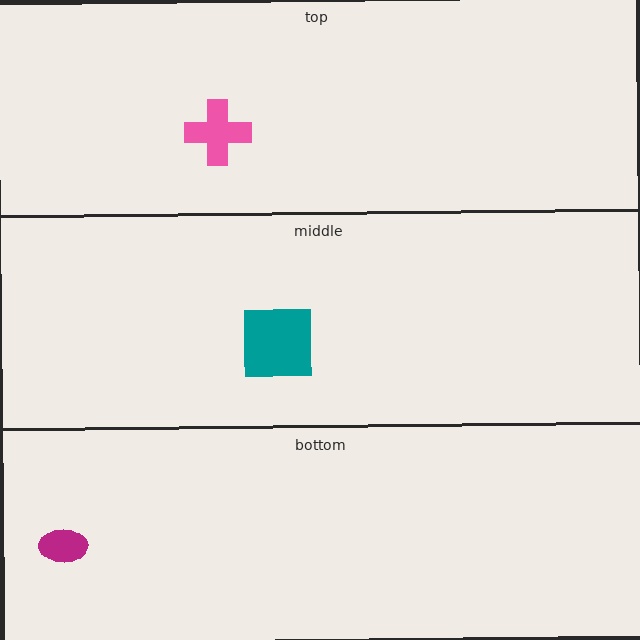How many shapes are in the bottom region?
1.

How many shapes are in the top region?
1.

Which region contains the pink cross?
The top region.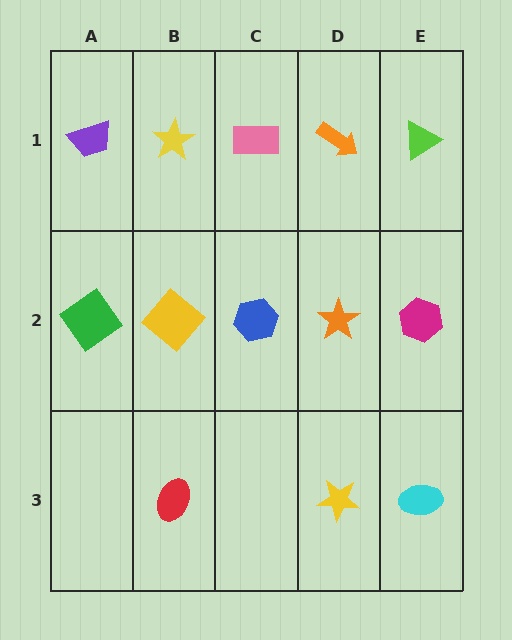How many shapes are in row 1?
5 shapes.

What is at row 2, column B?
A yellow diamond.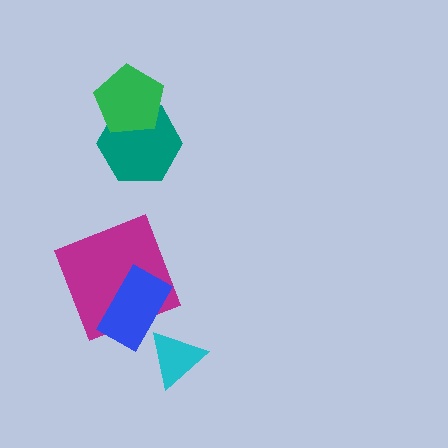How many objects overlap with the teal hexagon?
1 object overlaps with the teal hexagon.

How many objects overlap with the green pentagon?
1 object overlaps with the green pentagon.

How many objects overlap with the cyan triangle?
0 objects overlap with the cyan triangle.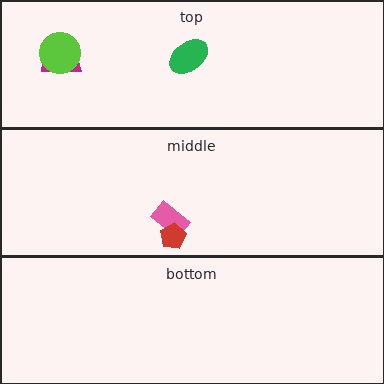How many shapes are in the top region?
3.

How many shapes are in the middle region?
2.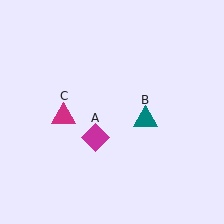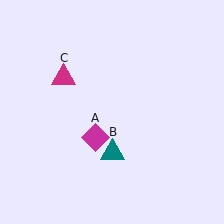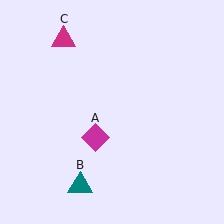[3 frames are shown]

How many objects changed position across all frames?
2 objects changed position: teal triangle (object B), magenta triangle (object C).